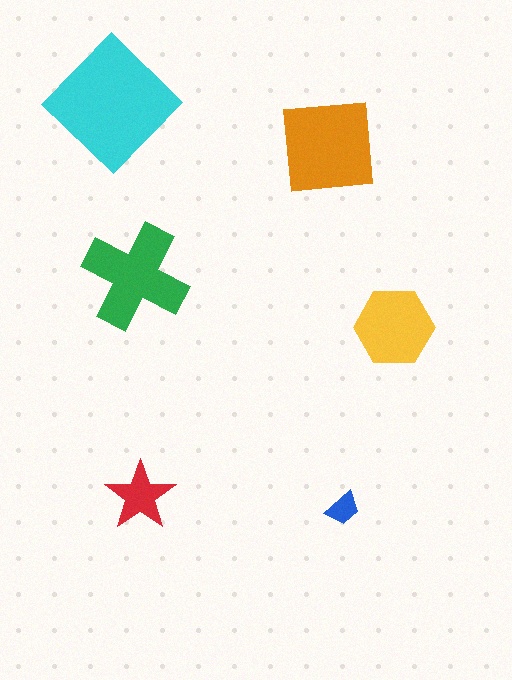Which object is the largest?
The cyan diamond.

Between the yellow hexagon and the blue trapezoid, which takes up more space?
The yellow hexagon.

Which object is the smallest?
The blue trapezoid.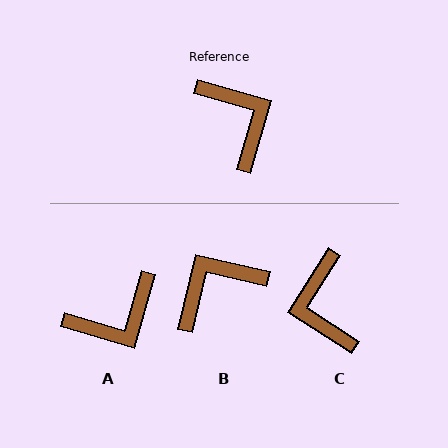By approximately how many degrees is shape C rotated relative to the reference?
Approximately 163 degrees counter-clockwise.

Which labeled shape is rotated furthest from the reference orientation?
C, about 163 degrees away.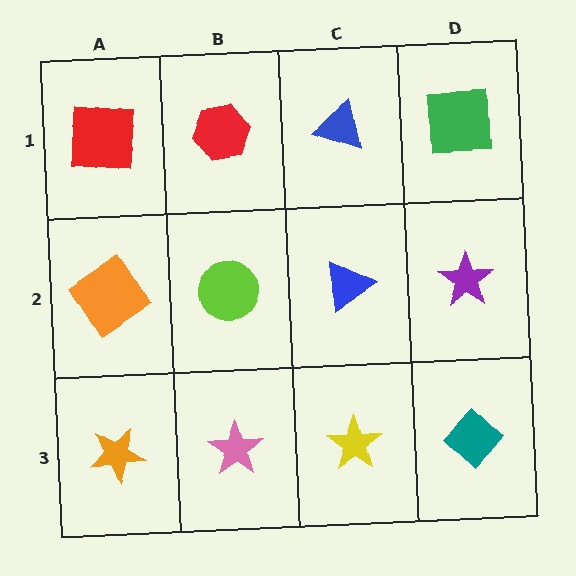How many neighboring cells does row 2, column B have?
4.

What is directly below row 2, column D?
A teal diamond.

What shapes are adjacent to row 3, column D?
A purple star (row 2, column D), a yellow star (row 3, column C).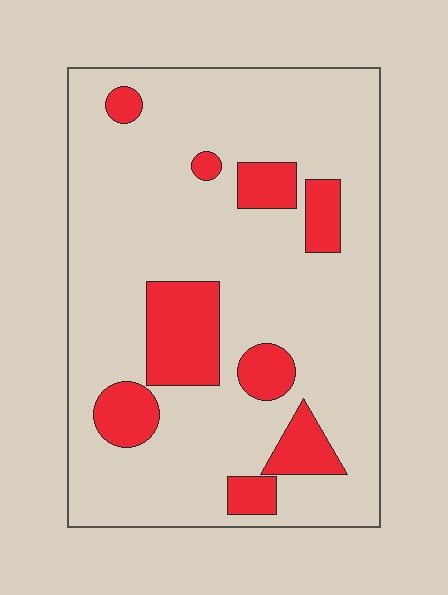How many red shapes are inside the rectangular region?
9.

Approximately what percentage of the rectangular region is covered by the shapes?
Approximately 20%.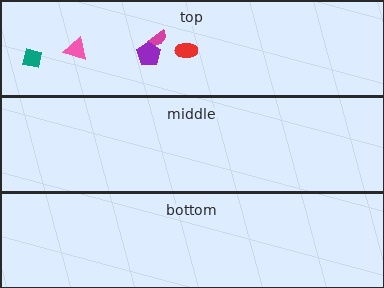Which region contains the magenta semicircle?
The top region.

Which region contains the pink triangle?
The top region.